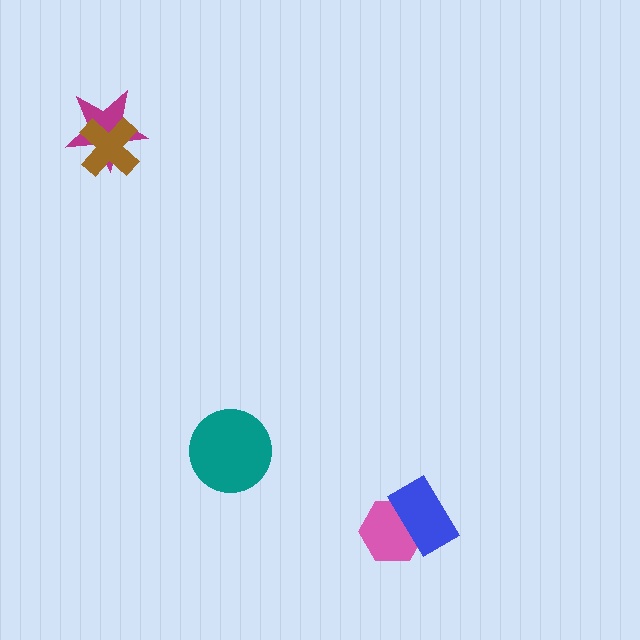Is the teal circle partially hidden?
No, no other shape covers it.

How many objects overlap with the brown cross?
1 object overlaps with the brown cross.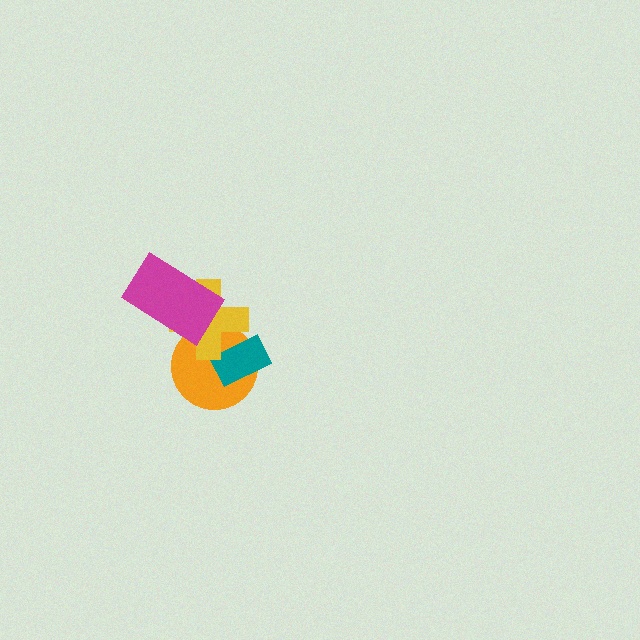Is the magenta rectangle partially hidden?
No, no other shape covers it.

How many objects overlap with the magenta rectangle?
1 object overlaps with the magenta rectangle.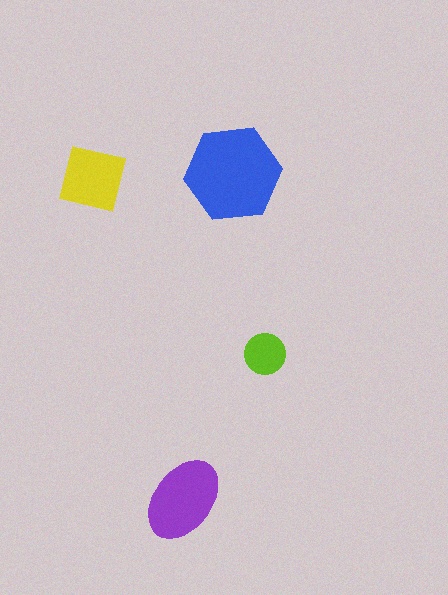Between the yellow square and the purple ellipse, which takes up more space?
The purple ellipse.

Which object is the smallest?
The lime circle.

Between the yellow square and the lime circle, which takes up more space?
The yellow square.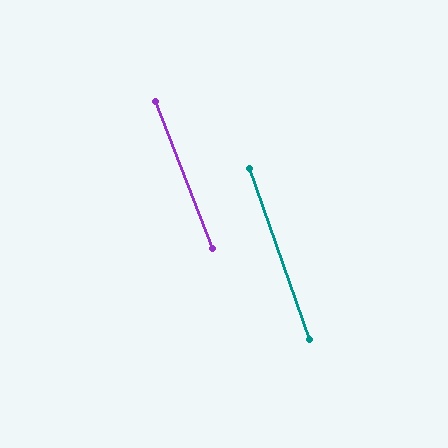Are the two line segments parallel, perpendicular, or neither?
Parallel — their directions differ by only 1.7°.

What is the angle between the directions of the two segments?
Approximately 2 degrees.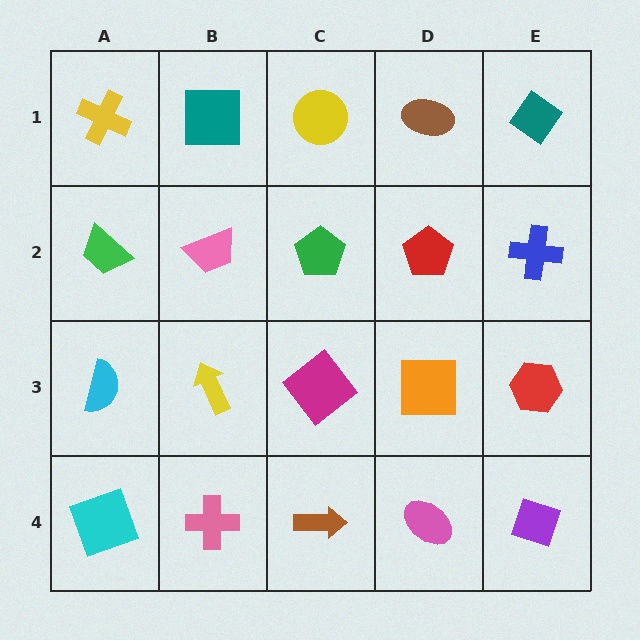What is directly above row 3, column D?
A red pentagon.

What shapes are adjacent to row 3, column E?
A blue cross (row 2, column E), a purple diamond (row 4, column E), an orange square (row 3, column D).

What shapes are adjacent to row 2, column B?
A teal square (row 1, column B), a yellow arrow (row 3, column B), a green trapezoid (row 2, column A), a green pentagon (row 2, column C).